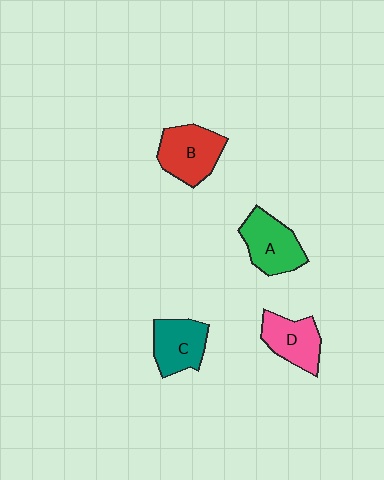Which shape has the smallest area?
Shape D (pink).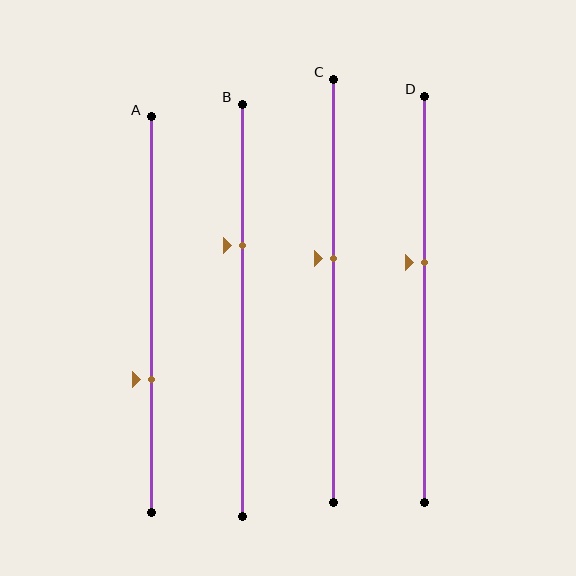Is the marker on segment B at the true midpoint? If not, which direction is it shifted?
No, the marker on segment B is shifted upward by about 16% of the segment length.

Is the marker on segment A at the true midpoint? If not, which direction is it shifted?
No, the marker on segment A is shifted downward by about 16% of the segment length.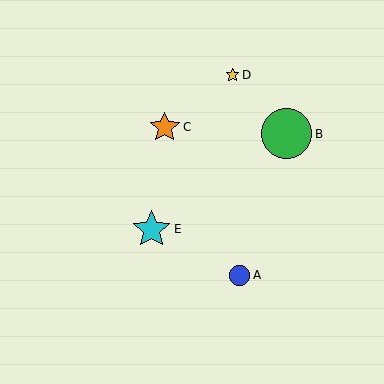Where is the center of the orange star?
The center of the orange star is at (165, 127).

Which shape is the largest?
The green circle (labeled B) is the largest.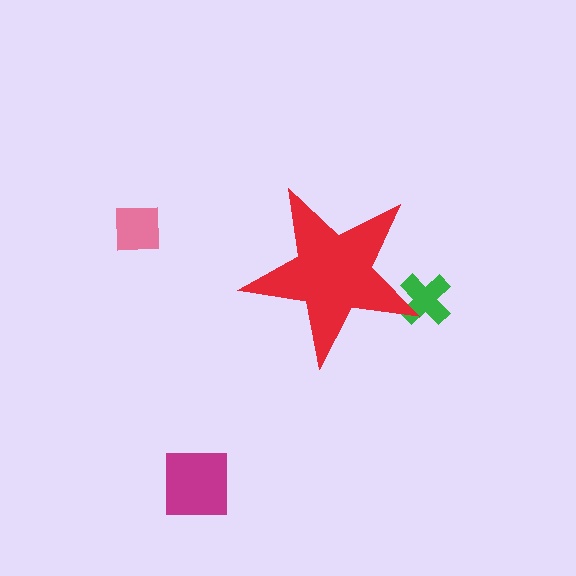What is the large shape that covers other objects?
A red star.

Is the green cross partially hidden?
Yes, the green cross is partially hidden behind the red star.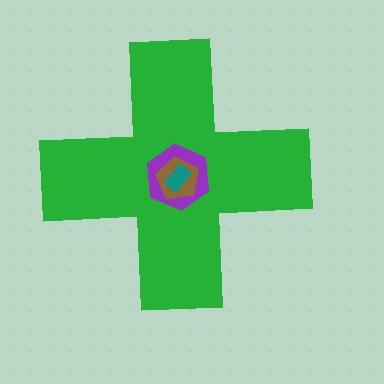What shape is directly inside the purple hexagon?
The brown pentagon.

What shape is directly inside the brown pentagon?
The teal rectangle.